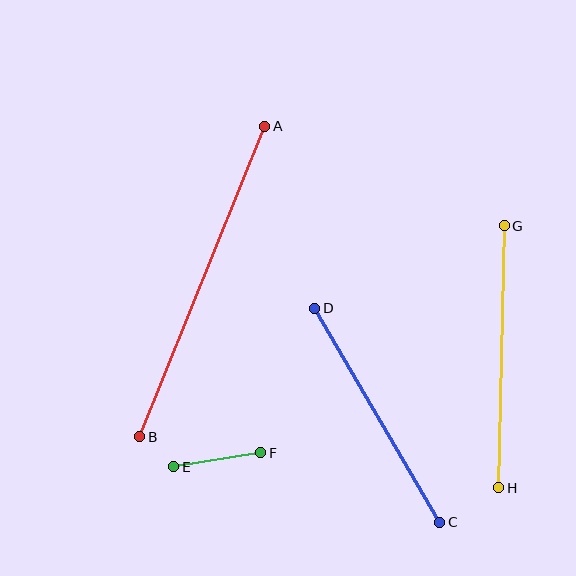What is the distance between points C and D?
The distance is approximately 248 pixels.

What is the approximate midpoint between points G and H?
The midpoint is at approximately (501, 357) pixels.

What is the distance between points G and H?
The distance is approximately 262 pixels.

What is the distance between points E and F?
The distance is approximately 88 pixels.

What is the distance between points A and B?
The distance is approximately 335 pixels.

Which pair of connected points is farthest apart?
Points A and B are farthest apart.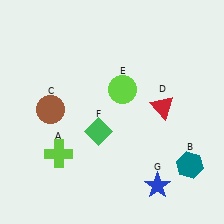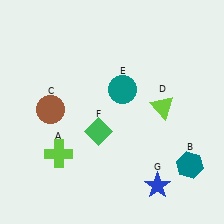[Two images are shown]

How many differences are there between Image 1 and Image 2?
There are 2 differences between the two images.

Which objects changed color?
D changed from red to lime. E changed from lime to teal.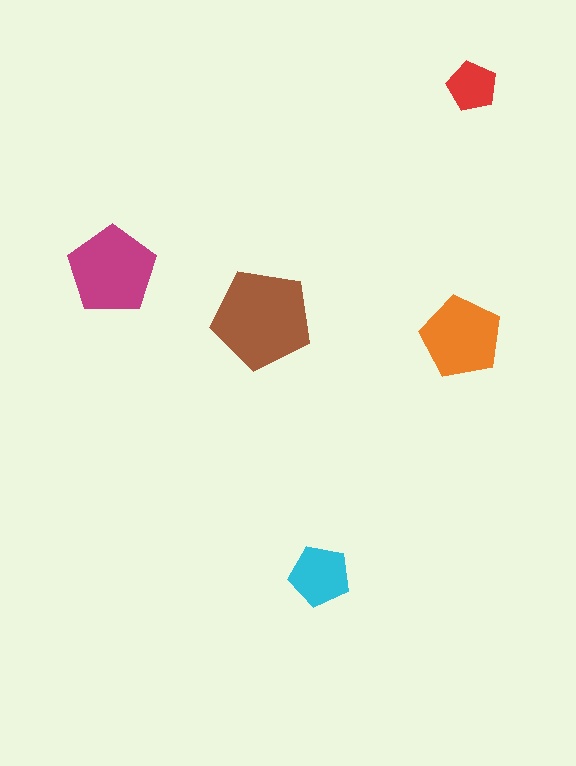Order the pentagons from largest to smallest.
the brown one, the magenta one, the orange one, the cyan one, the red one.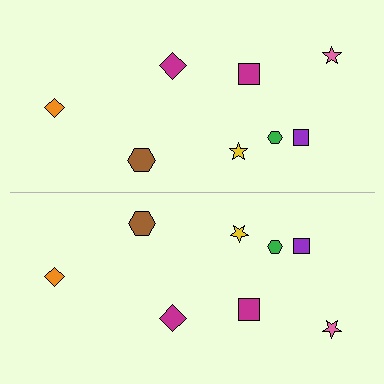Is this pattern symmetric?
Yes, this pattern has bilateral (reflection) symmetry.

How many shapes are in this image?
There are 16 shapes in this image.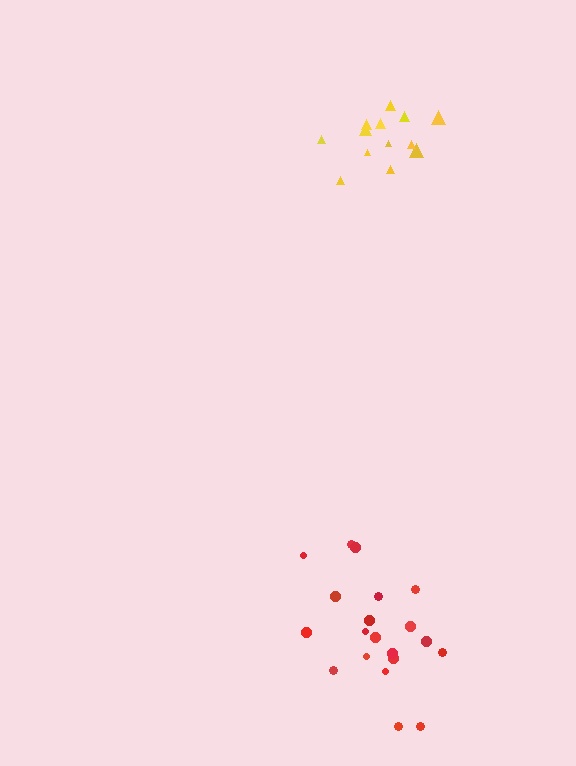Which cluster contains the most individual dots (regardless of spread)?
Red (20).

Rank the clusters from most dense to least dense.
yellow, red.